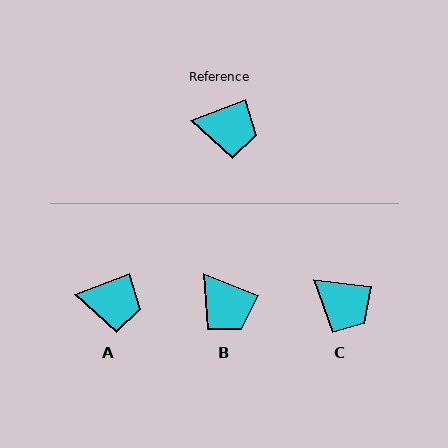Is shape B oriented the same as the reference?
No, it is off by about 43 degrees.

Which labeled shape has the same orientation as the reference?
A.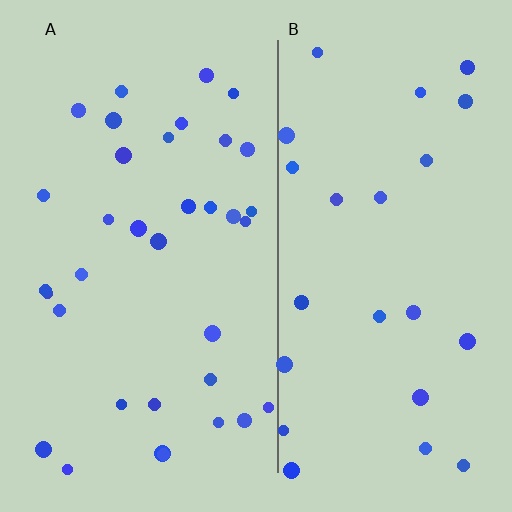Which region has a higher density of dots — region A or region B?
A (the left).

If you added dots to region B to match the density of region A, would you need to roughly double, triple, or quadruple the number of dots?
Approximately double.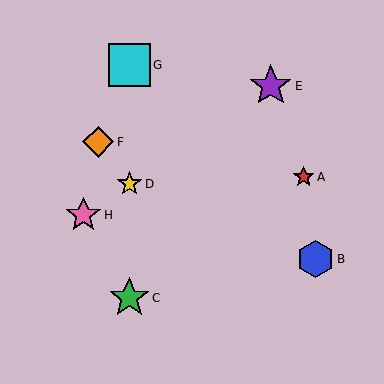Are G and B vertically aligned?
No, G is at x≈129 and B is at x≈316.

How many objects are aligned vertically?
3 objects (C, D, G) are aligned vertically.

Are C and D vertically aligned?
Yes, both are at x≈129.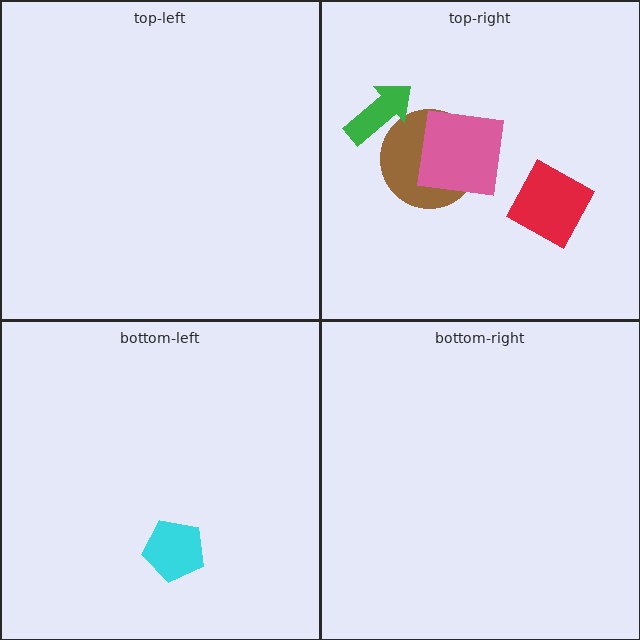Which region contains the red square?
The top-right region.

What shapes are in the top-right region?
The brown circle, the pink square, the green arrow, the red square.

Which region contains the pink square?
The top-right region.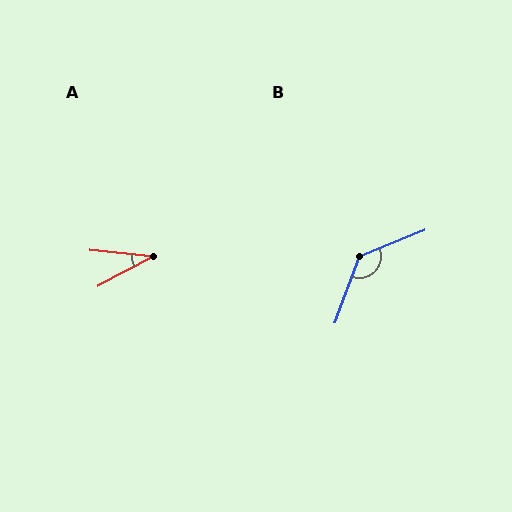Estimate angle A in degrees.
Approximately 34 degrees.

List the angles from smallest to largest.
A (34°), B (133°).